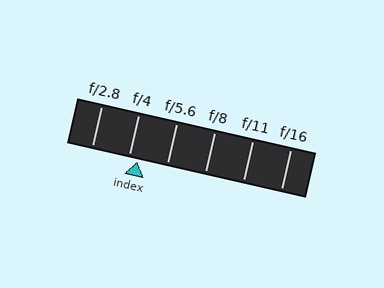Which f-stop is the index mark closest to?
The index mark is closest to f/4.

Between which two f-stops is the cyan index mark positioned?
The index mark is between f/4 and f/5.6.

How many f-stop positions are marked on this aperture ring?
There are 6 f-stop positions marked.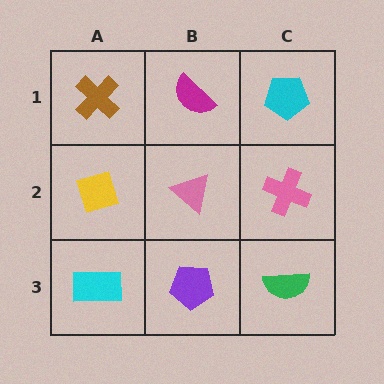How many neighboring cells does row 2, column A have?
3.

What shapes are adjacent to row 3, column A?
A yellow diamond (row 2, column A), a purple pentagon (row 3, column B).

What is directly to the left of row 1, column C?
A magenta semicircle.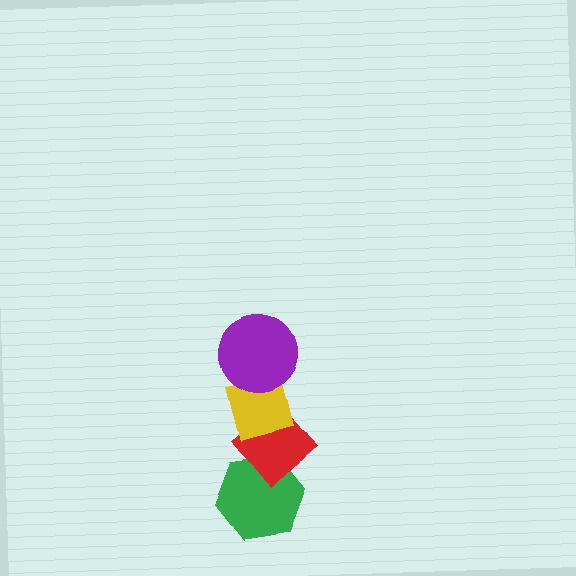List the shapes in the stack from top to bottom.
From top to bottom: the purple circle, the yellow square, the red diamond, the green hexagon.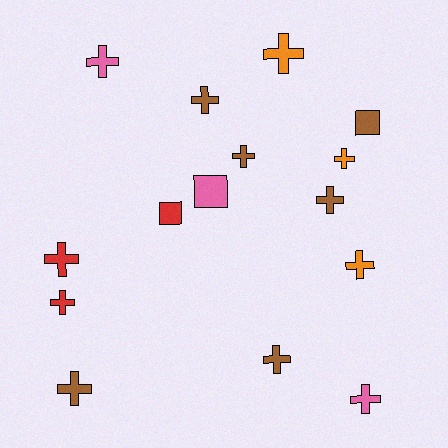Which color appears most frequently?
Brown, with 6 objects.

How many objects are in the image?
There are 15 objects.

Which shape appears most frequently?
Cross, with 12 objects.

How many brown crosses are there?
There are 5 brown crosses.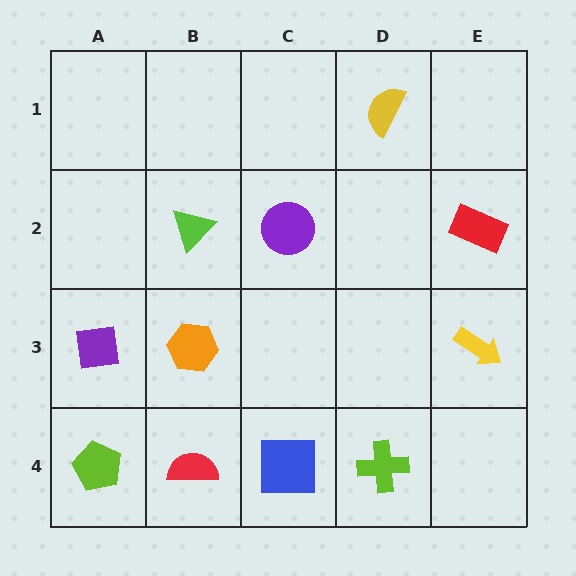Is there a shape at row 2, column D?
No, that cell is empty.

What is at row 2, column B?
A lime triangle.